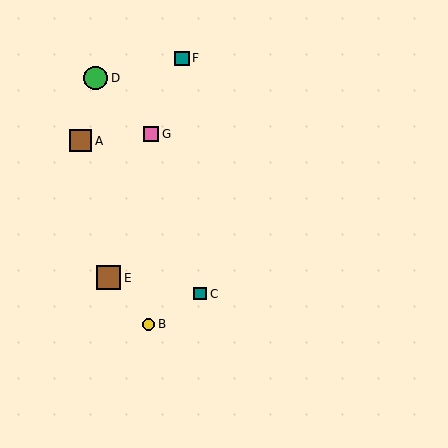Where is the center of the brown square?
The center of the brown square is at (81, 141).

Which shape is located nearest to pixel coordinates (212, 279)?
The teal square (labeled C) at (200, 294) is nearest to that location.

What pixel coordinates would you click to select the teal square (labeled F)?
Click at (182, 58) to select the teal square F.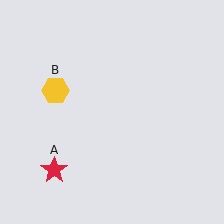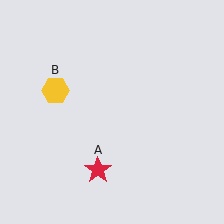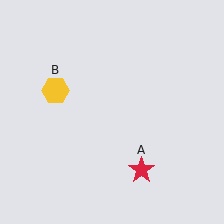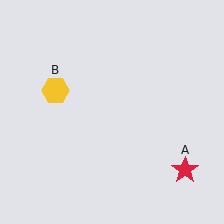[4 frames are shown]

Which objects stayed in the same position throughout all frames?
Yellow hexagon (object B) remained stationary.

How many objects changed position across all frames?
1 object changed position: red star (object A).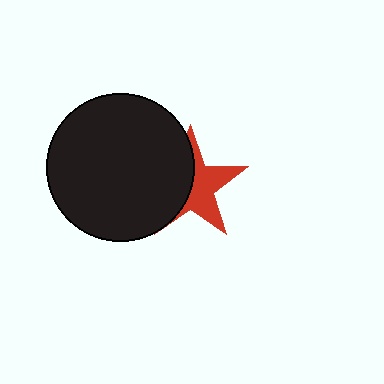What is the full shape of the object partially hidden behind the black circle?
The partially hidden object is a red star.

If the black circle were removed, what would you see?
You would see the complete red star.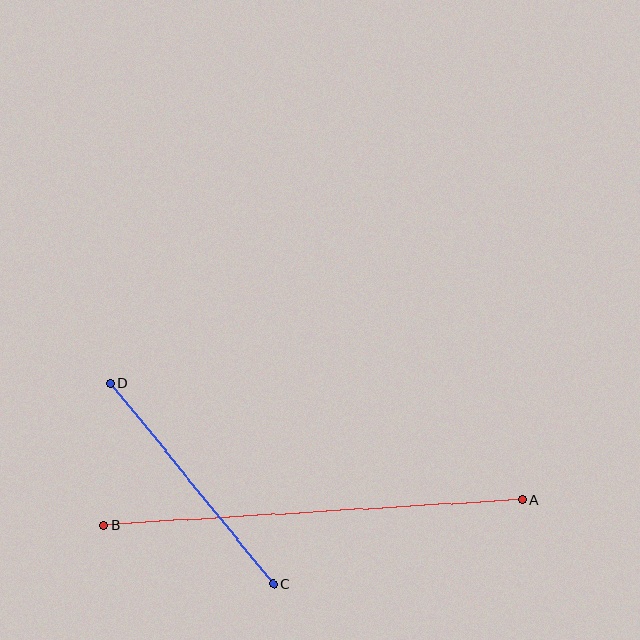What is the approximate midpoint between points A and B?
The midpoint is at approximately (313, 512) pixels.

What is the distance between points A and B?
The distance is approximately 419 pixels.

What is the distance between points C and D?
The distance is approximately 258 pixels.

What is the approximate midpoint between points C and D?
The midpoint is at approximately (192, 483) pixels.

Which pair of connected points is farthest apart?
Points A and B are farthest apart.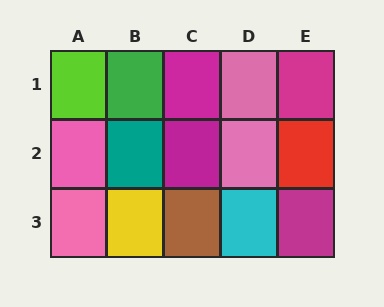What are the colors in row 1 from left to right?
Lime, green, magenta, pink, magenta.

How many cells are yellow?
1 cell is yellow.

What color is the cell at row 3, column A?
Pink.